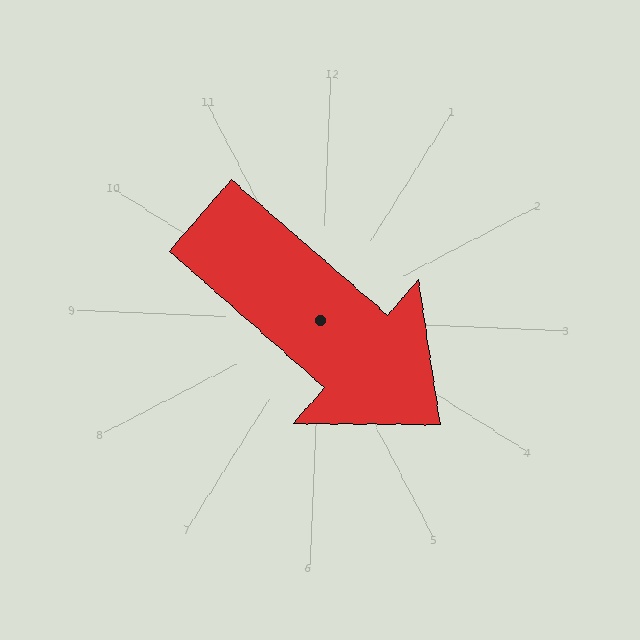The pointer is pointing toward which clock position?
Roughly 4 o'clock.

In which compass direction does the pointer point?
Southeast.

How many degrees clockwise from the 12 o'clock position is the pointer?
Approximately 129 degrees.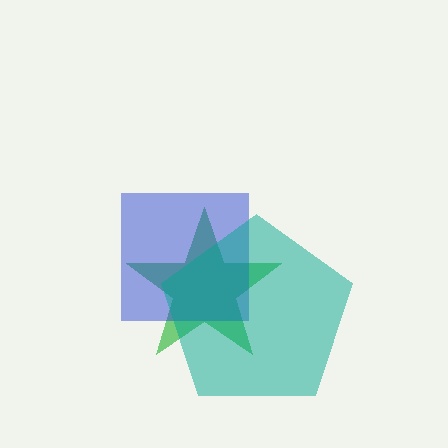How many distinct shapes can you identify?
There are 3 distinct shapes: a green star, a blue square, a teal pentagon.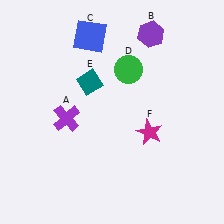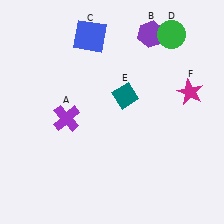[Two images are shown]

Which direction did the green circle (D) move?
The green circle (D) moved right.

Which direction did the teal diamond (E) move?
The teal diamond (E) moved right.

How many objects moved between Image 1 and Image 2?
3 objects moved between the two images.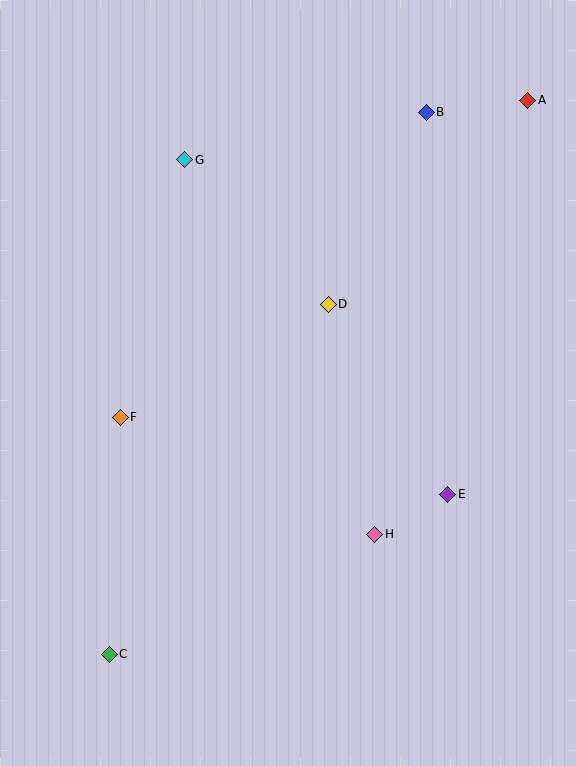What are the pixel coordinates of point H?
Point H is at (375, 535).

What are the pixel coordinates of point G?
Point G is at (185, 160).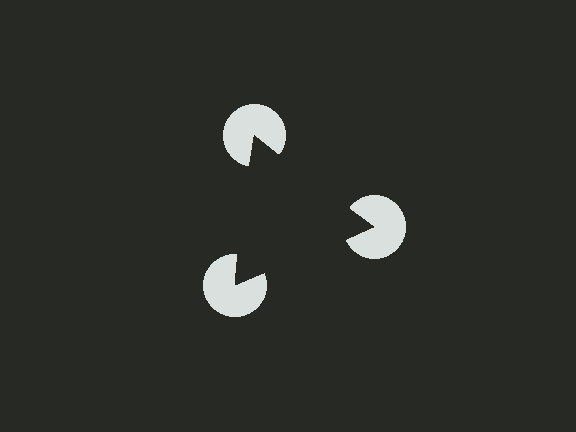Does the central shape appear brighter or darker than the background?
It typically appears slightly darker than the background, even though no actual brightness change is drawn.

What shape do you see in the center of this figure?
An illusory triangle — its edges are inferred from the aligned wedge cuts in the pac-man discs, not physically drawn.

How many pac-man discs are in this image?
There are 3 — one at each vertex of the illusory triangle.